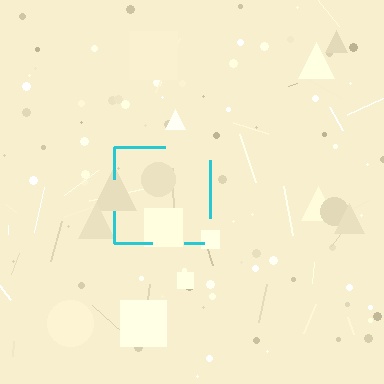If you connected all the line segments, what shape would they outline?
They would outline a square.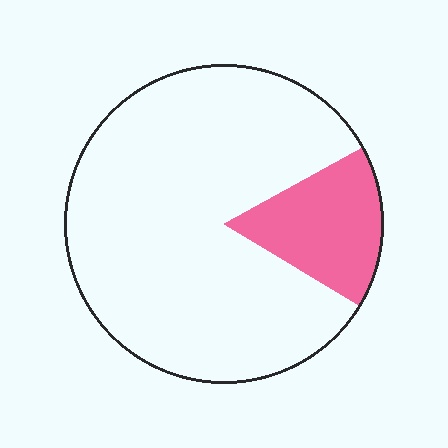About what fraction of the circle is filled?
About one sixth (1/6).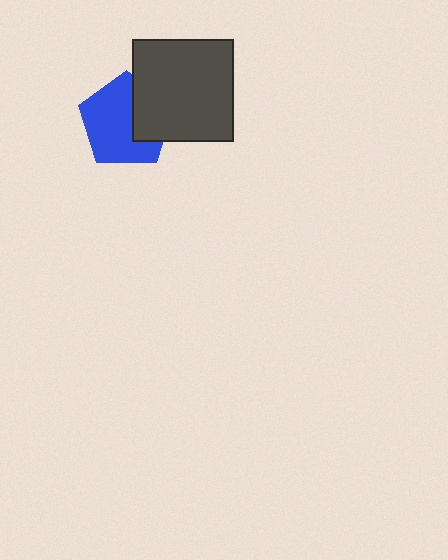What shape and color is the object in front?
The object in front is a dark gray square.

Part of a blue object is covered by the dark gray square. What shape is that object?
It is a pentagon.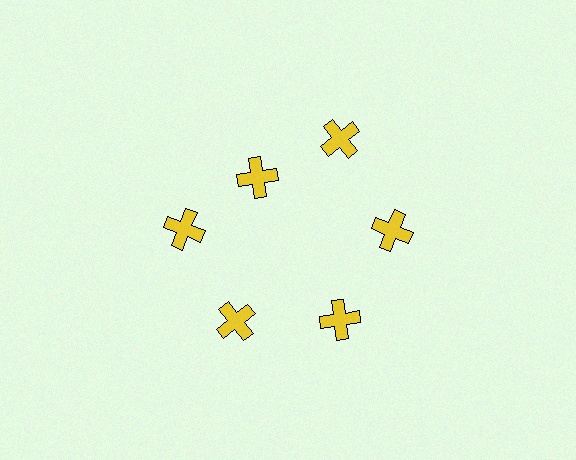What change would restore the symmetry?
The symmetry would be restored by moving it outward, back onto the ring so that all 6 crosses sit at equal angles and equal distance from the center.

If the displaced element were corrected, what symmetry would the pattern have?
It would have 6-fold rotational symmetry — the pattern would map onto itself every 60 degrees.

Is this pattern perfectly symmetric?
No. The 6 yellow crosses are arranged in a ring, but one element near the 11 o'clock position is pulled inward toward the center, breaking the 6-fold rotational symmetry.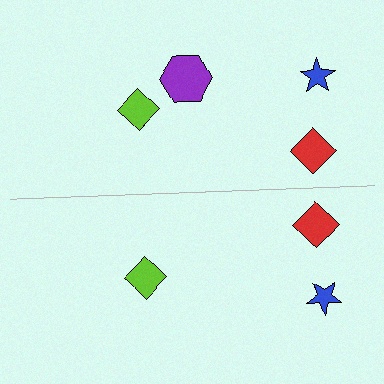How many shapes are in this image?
There are 7 shapes in this image.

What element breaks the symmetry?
A purple hexagon is missing from the bottom side.